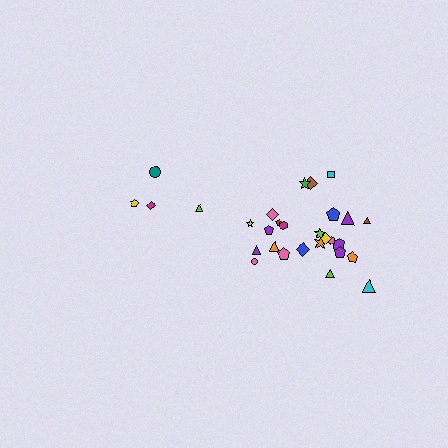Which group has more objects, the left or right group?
The right group.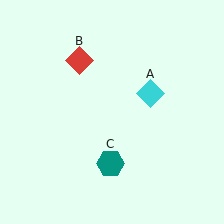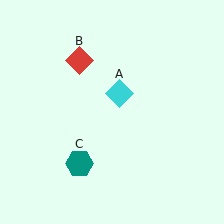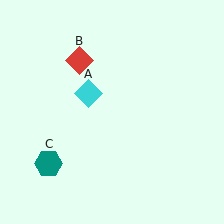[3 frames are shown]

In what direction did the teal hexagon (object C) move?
The teal hexagon (object C) moved left.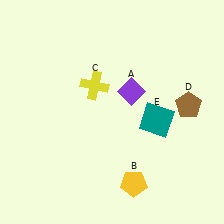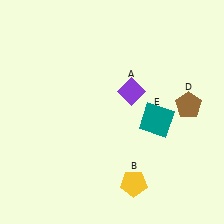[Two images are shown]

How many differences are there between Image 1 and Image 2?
There is 1 difference between the two images.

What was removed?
The yellow cross (C) was removed in Image 2.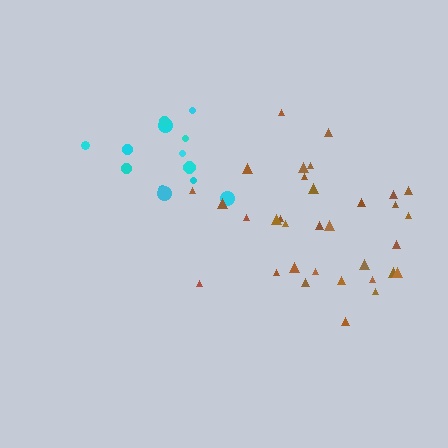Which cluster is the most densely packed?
Brown.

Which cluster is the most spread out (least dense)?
Cyan.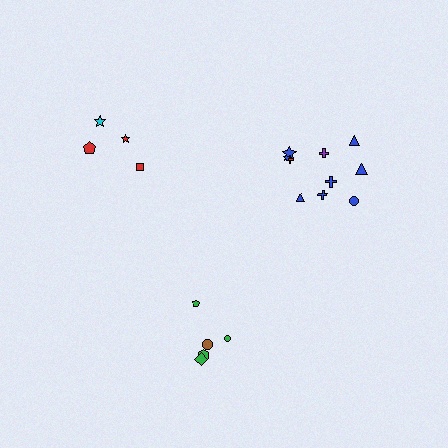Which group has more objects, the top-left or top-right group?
The top-right group.